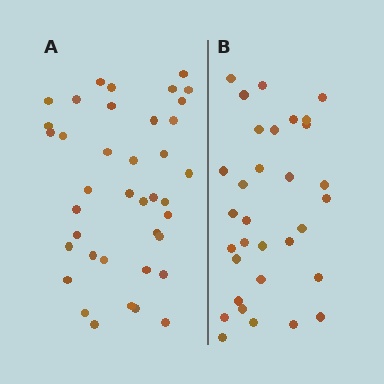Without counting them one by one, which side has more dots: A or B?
Region A (the left region) has more dots.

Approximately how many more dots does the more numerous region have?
Region A has roughly 8 or so more dots than region B.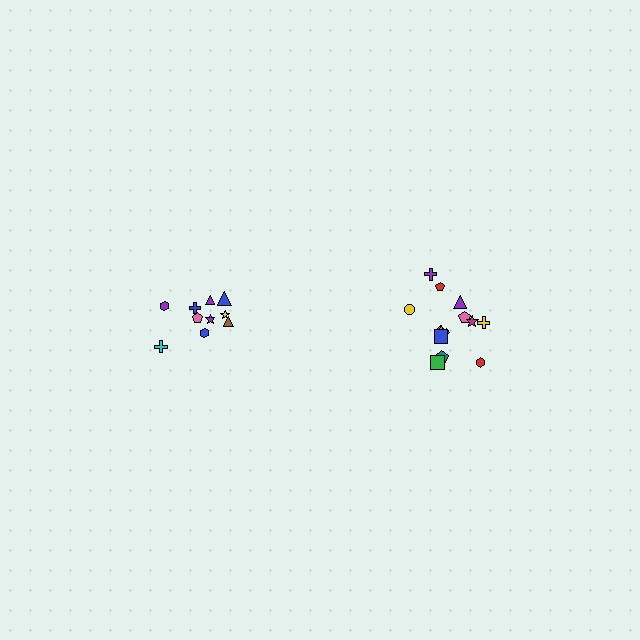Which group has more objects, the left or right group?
The right group.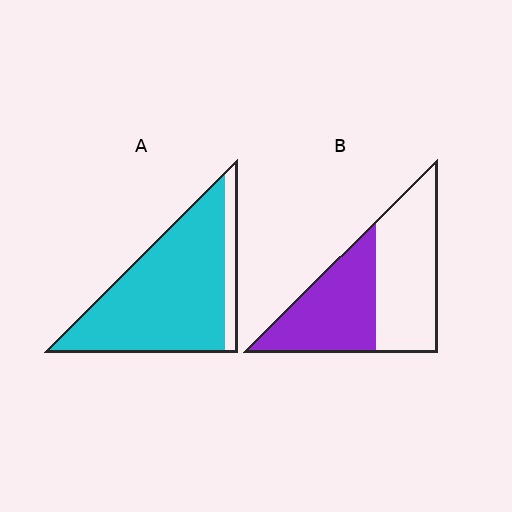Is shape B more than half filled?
Roughly half.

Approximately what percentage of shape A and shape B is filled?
A is approximately 85% and B is approximately 45%.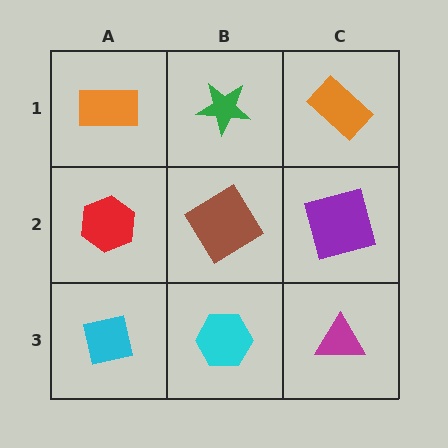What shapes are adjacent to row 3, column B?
A brown diamond (row 2, column B), a cyan square (row 3, column A), a magenta triangle (row 3, column C).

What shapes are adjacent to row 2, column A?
An orange rectangle (row 1, column A), a cyan square (row 3, column A), a brown diamond (row 2, column B).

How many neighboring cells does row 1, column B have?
3.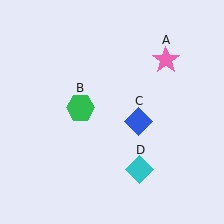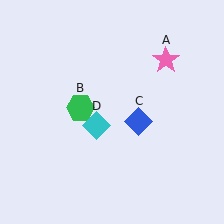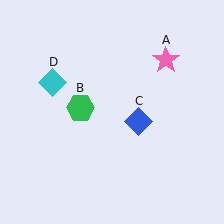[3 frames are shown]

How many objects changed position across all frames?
1 object changed position: cyan diamond (object D).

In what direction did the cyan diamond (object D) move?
The cyan diamond (object D) moved up and to the left.